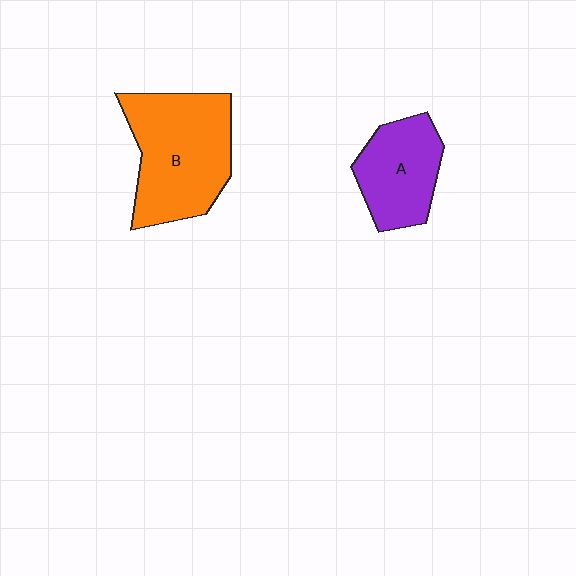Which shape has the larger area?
Shape B (orange).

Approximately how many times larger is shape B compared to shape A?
Approximately 1.6 times.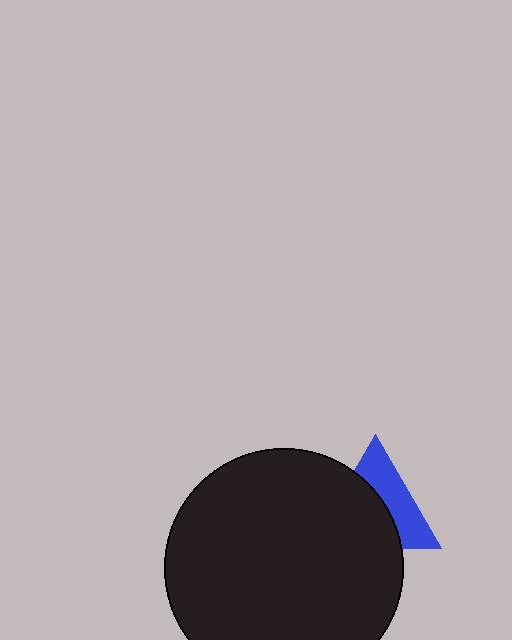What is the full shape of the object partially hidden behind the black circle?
The partially hidden object is a blue triangle.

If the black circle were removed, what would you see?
You would see the complete blue triangle.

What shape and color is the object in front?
The object in front is a black circle.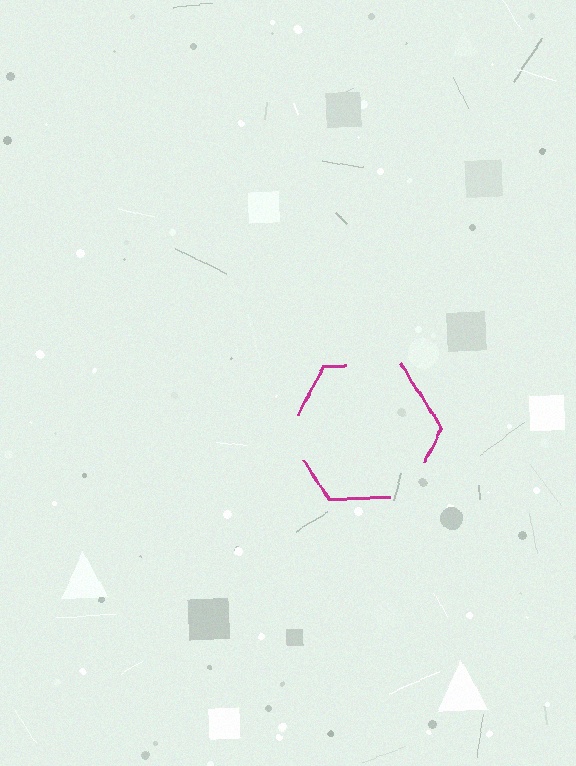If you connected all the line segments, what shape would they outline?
They would outline a hexagon.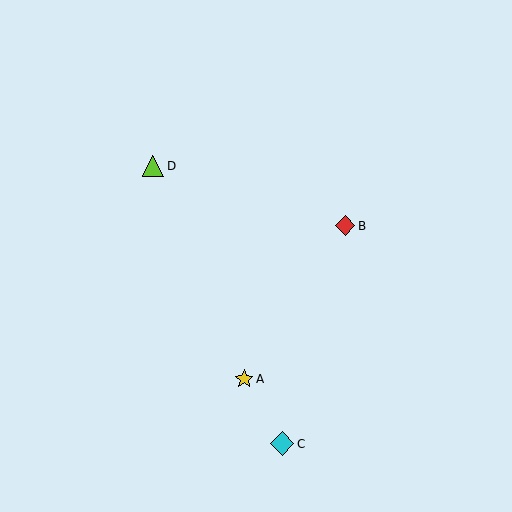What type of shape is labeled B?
Shape B is a red diamond.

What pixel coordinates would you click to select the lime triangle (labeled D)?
Click at (153, 166) to select the lime triangle D.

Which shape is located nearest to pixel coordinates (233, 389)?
The yellow star (labeled A) at (244, 379) is nearest to that location.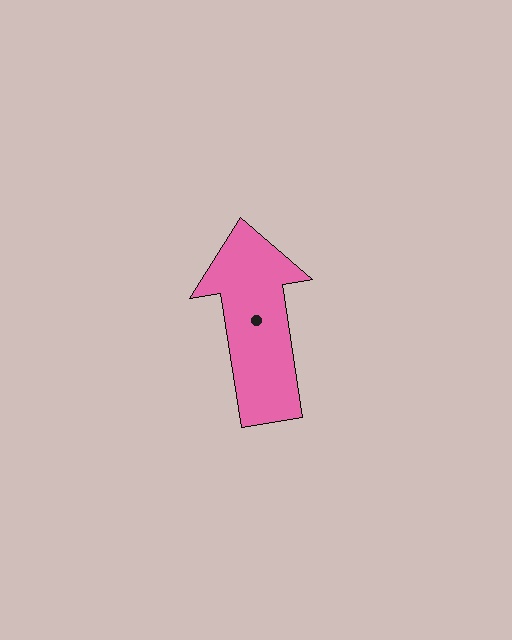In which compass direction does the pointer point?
North.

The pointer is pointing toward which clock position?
Roughly 12 o'clock.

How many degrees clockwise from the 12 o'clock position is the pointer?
Approximately 351 degrees.